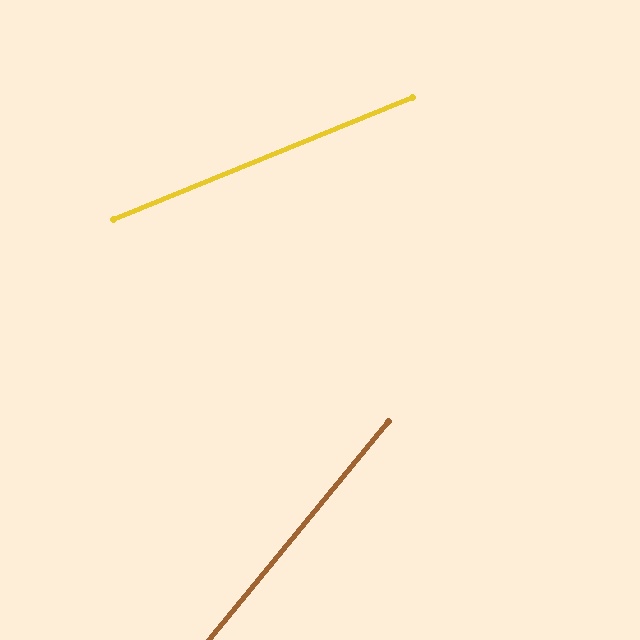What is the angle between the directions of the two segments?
Approximately 28 degrees.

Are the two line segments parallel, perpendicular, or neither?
Neither parallel nor perpendicular — they differ by about 28°.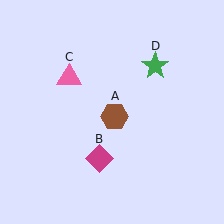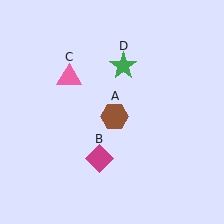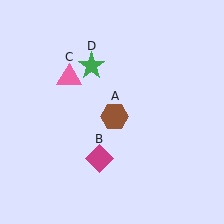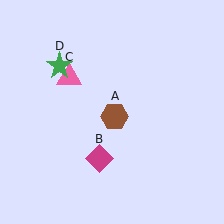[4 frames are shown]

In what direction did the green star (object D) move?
The green star (object D) moved left.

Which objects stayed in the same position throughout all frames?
Brown hexagon (object A) and magenta diamond (object B) and pink triangle (object C) remained stationary.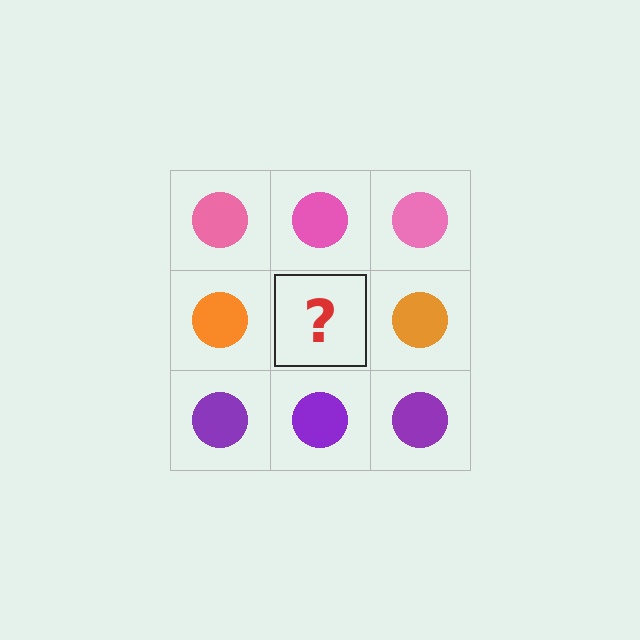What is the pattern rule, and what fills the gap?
The rule is that each row has a consistent color. The gap should be filled with an orange circle.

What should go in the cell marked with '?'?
The missing cell should contain an orange circle.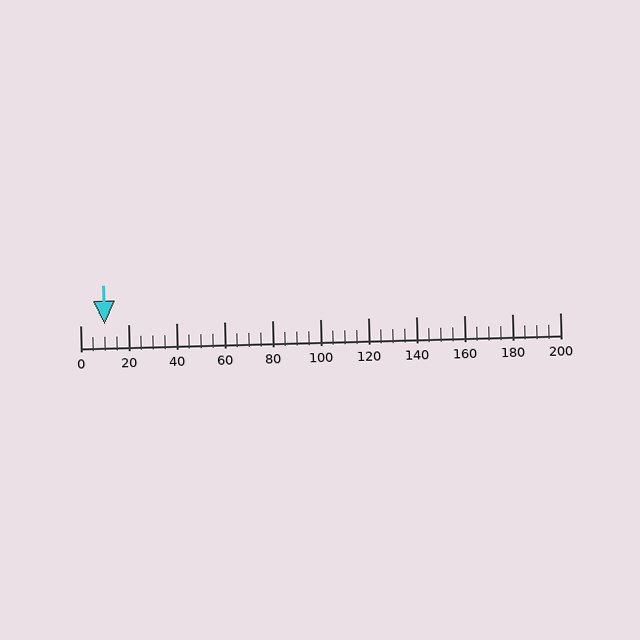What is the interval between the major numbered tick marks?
The major tick marks are spaced 20 units apart.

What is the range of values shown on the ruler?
The ruler shows values from 0 to 200.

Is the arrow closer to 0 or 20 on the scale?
The arrow is closer to 20.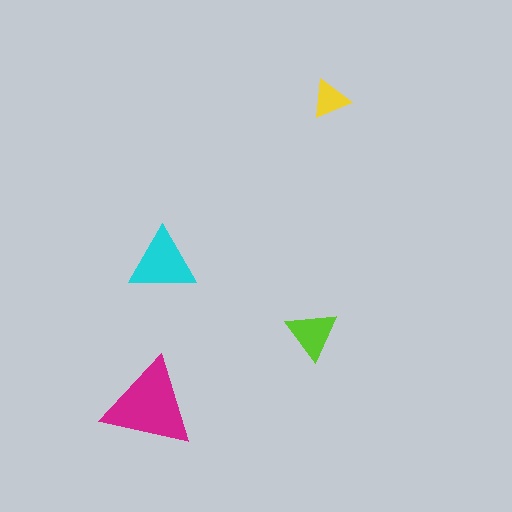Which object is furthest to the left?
The magenta triangle is leftmost.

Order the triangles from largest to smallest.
the magenta one, the cyan one, the lime one, the yellow one.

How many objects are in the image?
There are 4 objects in the image.